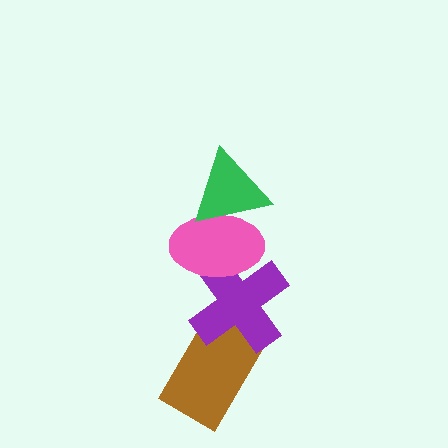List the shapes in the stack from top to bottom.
From top to bottom: the green triangle, the pink ellipse, the purple cross, the brown rectangle.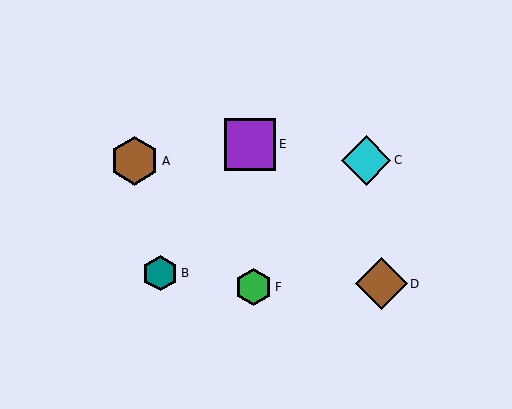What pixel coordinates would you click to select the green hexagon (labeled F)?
Click at (253, 287) to select the green hexagon F.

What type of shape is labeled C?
Shape C is a cyan diamond.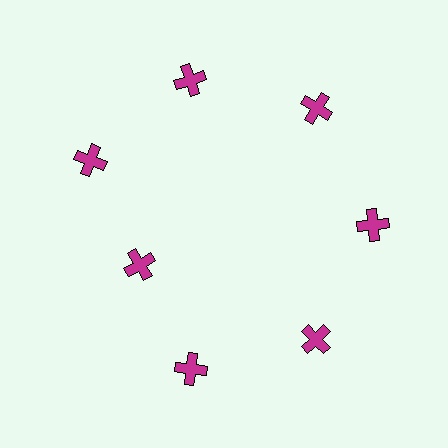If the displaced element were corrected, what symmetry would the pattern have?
It would have 7-fold rotational symmetry — the pattern would map onto itself every 51 degrees.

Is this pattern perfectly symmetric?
No. The 7 magenta crosses are arranged in a ring, but one element near the 8 o'clock position is pulled inward toward the center, breaking the 7-fold rotational symmetry.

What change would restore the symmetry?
The symmetry would be restored by moving it outward, back onto the ring so that all 7 crosses sit at equal angles and equal distance from the center.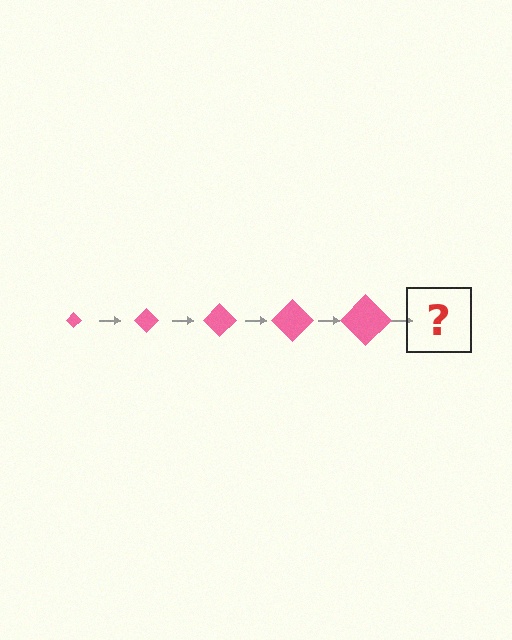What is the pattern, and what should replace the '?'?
The pattern is that the diamond gets progressively larger each step. The '?' should be a pink diamond, larger than the previous one.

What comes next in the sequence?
The next element should be a pink diamond, larger than the previous one.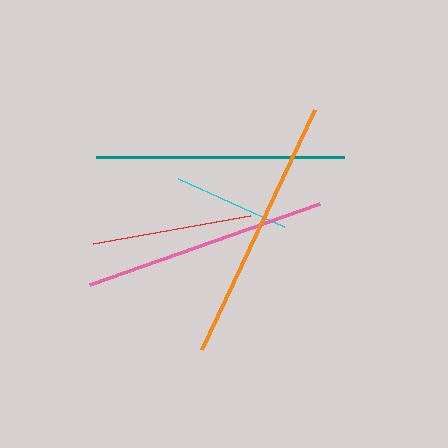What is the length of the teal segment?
The teal segment is approximately 248 pixels long.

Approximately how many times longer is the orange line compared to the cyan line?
The orange line is approximately 2.3 times the length of the cyan line.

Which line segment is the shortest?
The cyan line is the shortest at approximately 116 pixels.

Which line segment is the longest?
The orange line is the longest at approximately 266 pixels.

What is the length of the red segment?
The red segment is approximately 160 pixels long.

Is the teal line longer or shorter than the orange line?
The orange line is longer than the teal line.